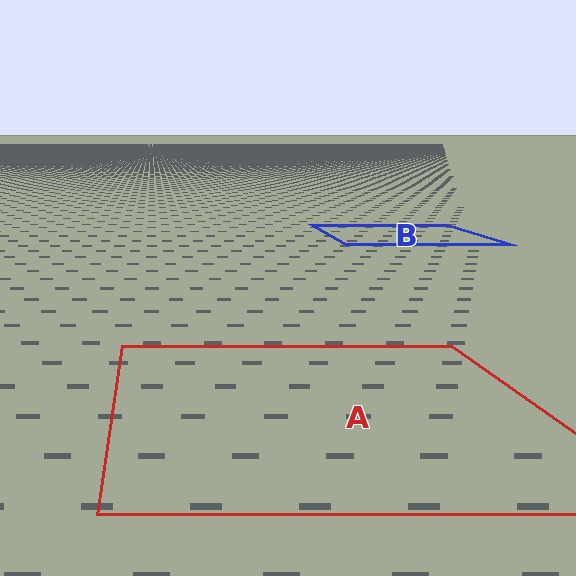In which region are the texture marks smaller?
The texture marks are smaller in region B, because it is farther away.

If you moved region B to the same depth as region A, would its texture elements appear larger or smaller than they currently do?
They would appear larger. At a closer depth, the same texture elements are projected at a bigger on-screen size.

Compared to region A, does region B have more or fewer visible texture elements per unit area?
Region B has more texture elements per unit area — they are packed more densely because it is farther away.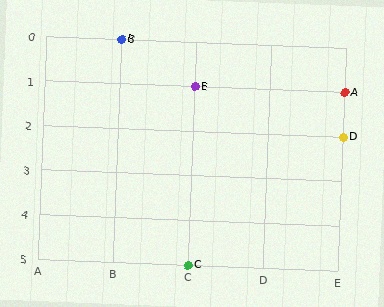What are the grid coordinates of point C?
Point C is at grid coordinates (C, 5).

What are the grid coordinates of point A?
Point A is at grid coordinates (E, 1).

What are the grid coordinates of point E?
Point E is at grid coordinates (C, 1).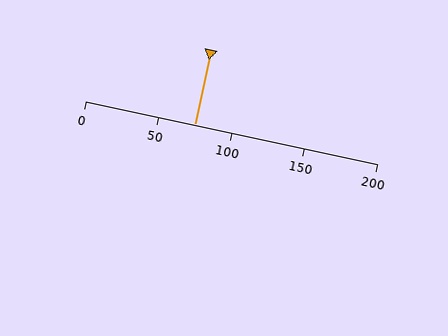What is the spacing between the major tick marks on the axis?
The major ticks are spaced 50 apart.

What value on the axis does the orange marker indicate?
The marker indicates approximately 75.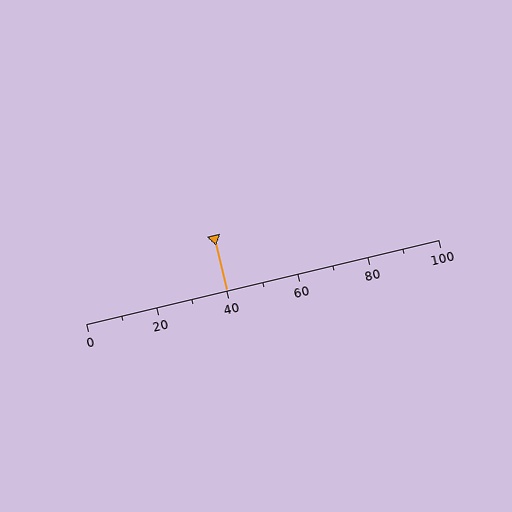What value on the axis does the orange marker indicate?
The marker indicates approximately 40.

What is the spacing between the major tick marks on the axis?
The major ticks are spaced 20 apart.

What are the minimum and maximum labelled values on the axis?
The axis runs from 0 to 100.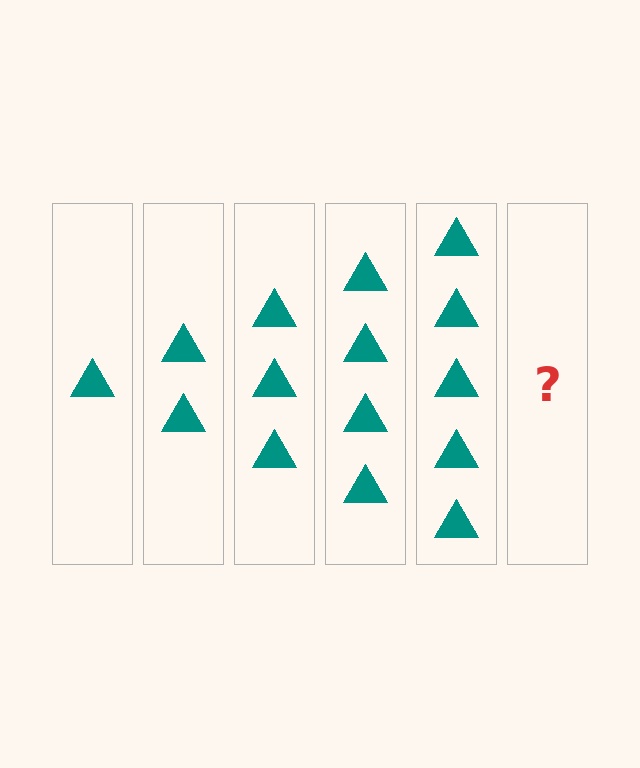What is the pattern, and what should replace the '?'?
The pattern is that each step adds one more triangle. The '?' should be 6 triangles.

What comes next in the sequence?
The next element should be 6 triangles.